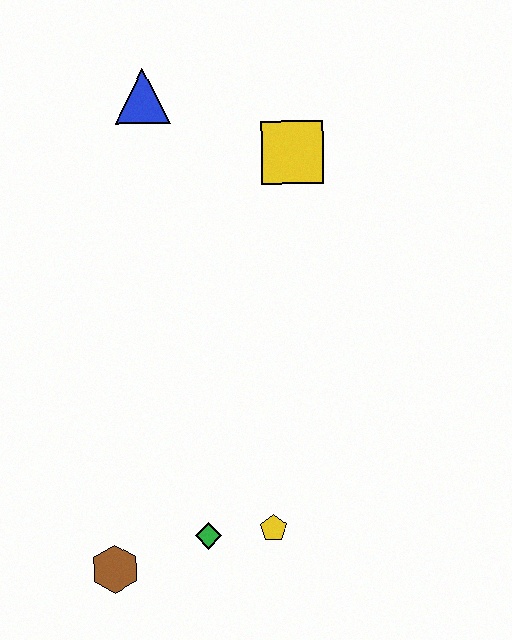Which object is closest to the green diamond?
The yellow pentagon is closest to the green diamond.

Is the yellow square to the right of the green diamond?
Yes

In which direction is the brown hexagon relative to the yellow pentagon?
The brown hexagon is to the left of the yellow pentagon.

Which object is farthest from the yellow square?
The brown hexagon is farthest from the yellow square.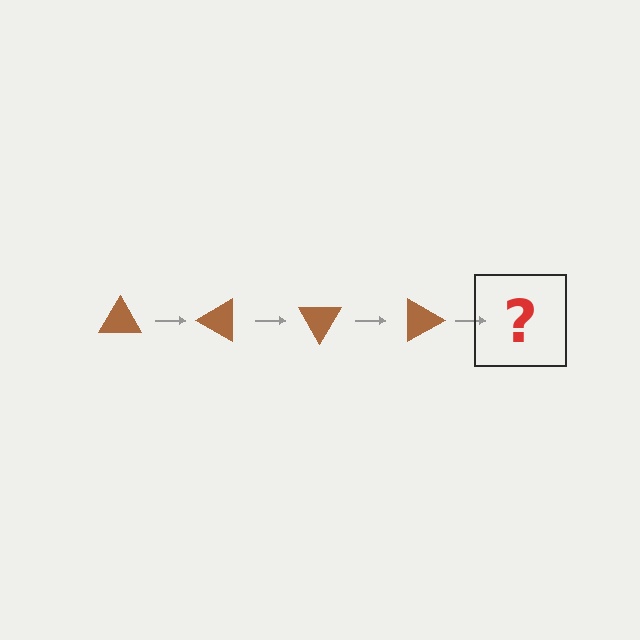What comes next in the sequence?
The next element should be a brown triangle rotated 120 degrees.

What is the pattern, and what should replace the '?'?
The pattern is that the triangle rotates 30 degrees each step. The '?' should be a brown triangle rotated 120 degrees.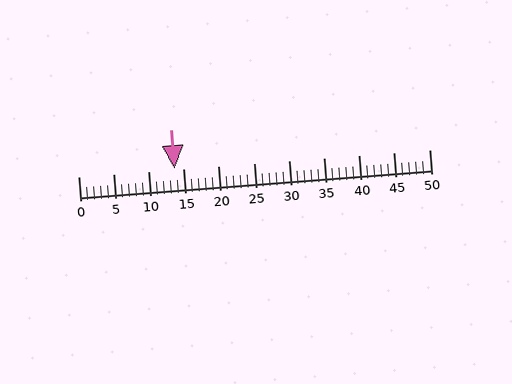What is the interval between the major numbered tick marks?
The major tick marks are spaced 5 units apart.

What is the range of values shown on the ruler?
The ruler shows values from 0 to 50.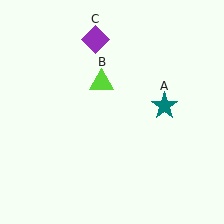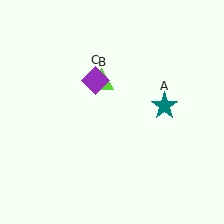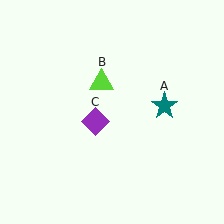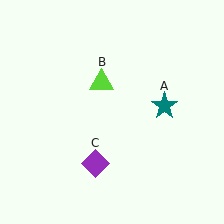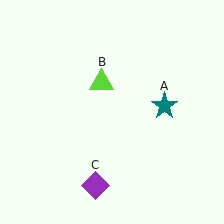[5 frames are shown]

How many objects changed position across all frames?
1 object changed position: purple diamond (object C).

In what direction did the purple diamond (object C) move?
The purple diamond (object C) moved down.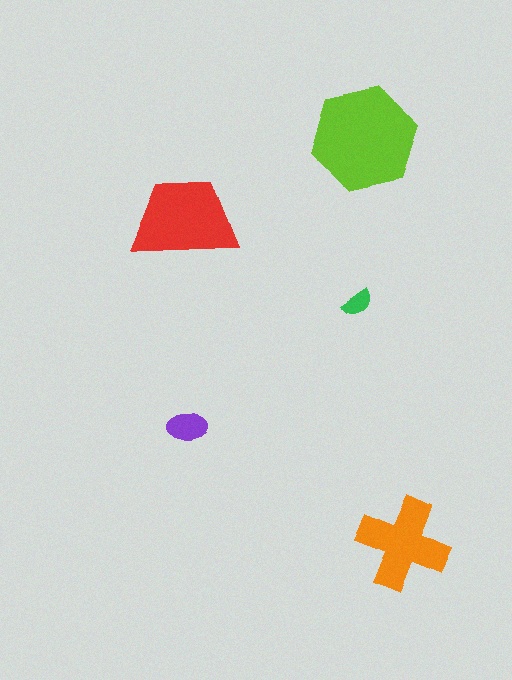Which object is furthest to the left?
The purple ellipse is leftmost.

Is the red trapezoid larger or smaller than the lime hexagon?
Smaller.